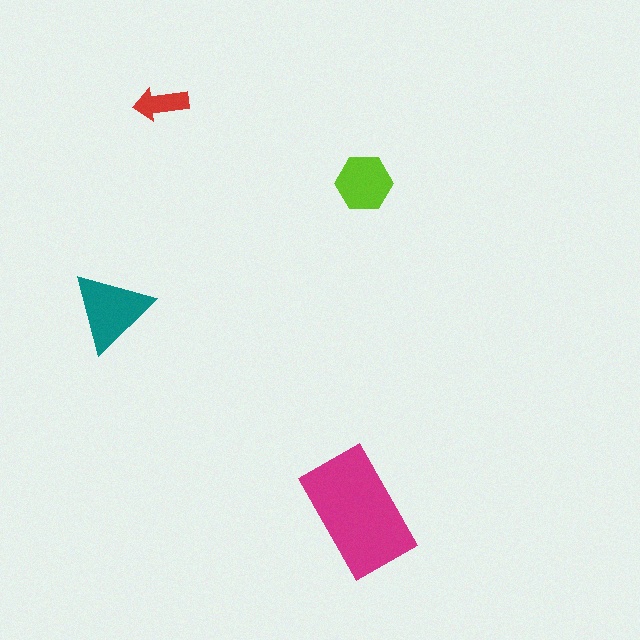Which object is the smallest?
The red arrow.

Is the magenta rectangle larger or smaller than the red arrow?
Larger.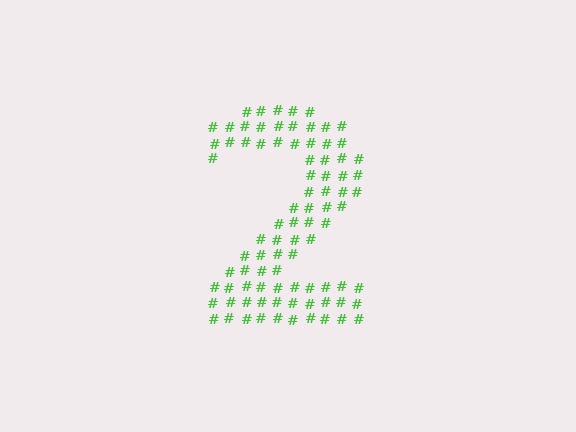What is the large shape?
The large shape is the digit 2.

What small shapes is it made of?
It is made of small hash symbols.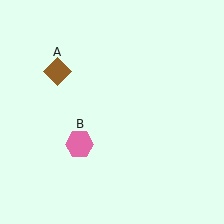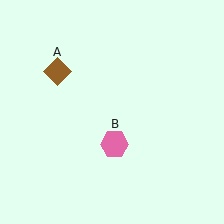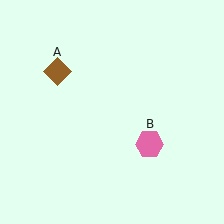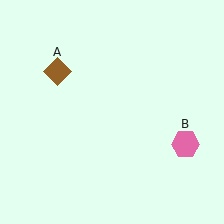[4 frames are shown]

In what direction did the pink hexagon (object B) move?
The pink hexagon (object B) moved right.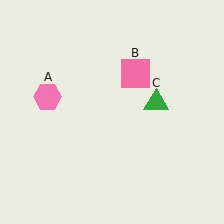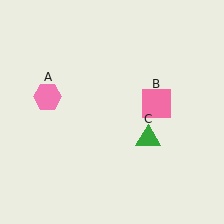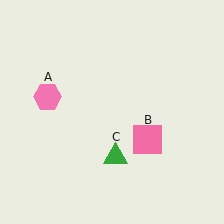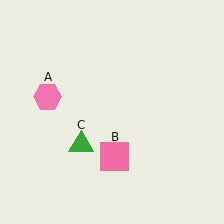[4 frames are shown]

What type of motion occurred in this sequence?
The pink square (object B), green triangle (object C) rotated clockwise around the center of the scene.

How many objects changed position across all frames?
2 objects changed position: pink square (object B), green triangle (object C).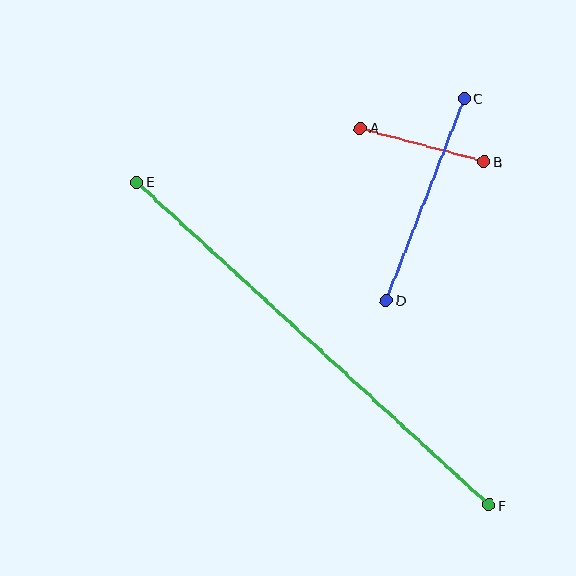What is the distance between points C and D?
The distance is approximately 216 pixels.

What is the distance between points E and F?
The distance is approximately 478 pixels.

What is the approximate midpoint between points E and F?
The midpoint is at approximately (313, 343) pixels.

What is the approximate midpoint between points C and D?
The midpoint is at approximately (425, 199) pixels.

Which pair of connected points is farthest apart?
Points E and F are farthest apart.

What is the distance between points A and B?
The distance is approximately 128 pixels.